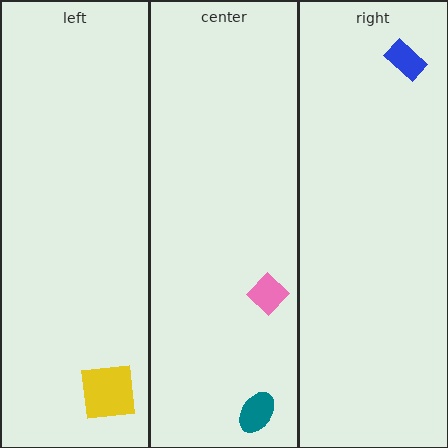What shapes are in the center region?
The teal ellipse, the pink diamond.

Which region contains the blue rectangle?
The right region.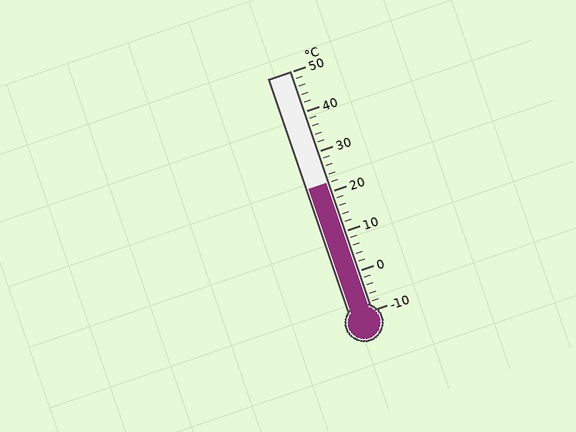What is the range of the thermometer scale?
The thermometer scale ranges from -10°C to 50°C.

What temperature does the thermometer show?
The thermometer shows approximately 22°C.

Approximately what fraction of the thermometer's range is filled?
The thermometer is filled to approximately 55% of its range.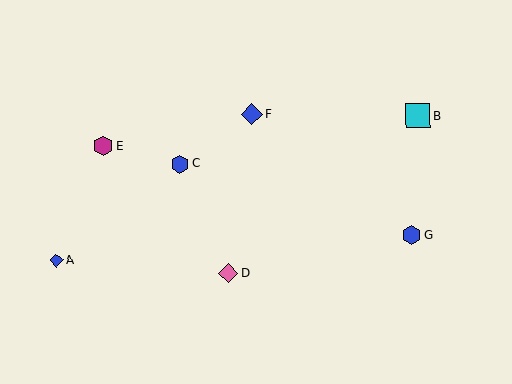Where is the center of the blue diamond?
The center of the blue diamond is at (252, 114).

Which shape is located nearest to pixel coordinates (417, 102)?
The cyan square (labeled B) at (418, 115) is nearest to that location.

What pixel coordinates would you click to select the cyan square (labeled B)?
Click at (418, 115) to select the cyan square B.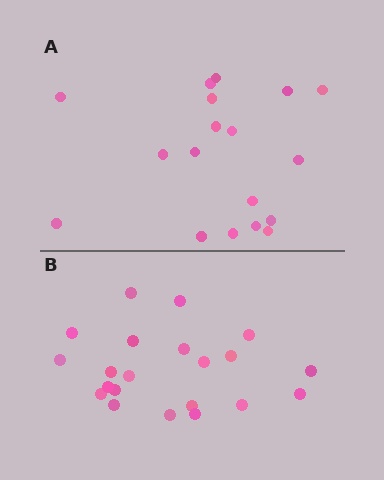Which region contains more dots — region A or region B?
Region B (the bottom region) has more dots.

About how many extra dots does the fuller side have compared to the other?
Region B has just a few more — roughly 2 or 3 more dots than region A.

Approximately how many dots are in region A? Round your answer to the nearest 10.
About 20 dots. (The exact count is 18, which rounds to 20.)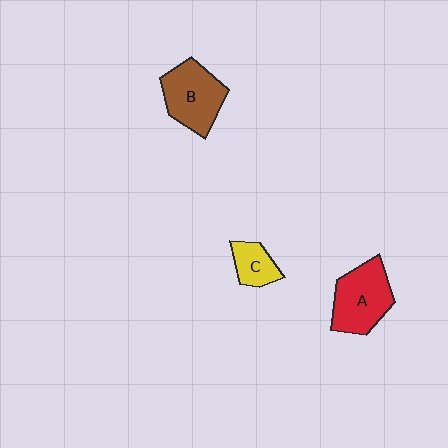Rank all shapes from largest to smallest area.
From largest to smallest: A (red), B (brown), C (yellow).